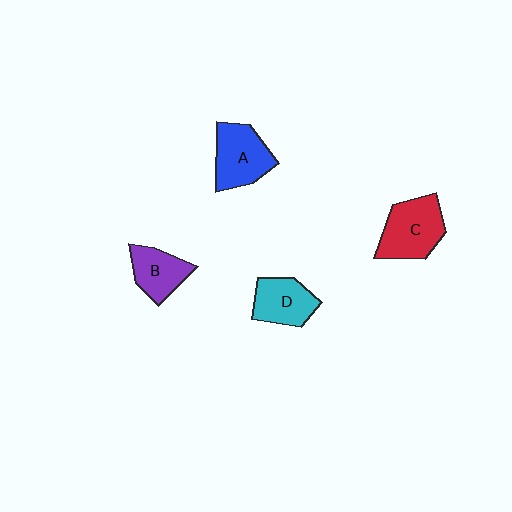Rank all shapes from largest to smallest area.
From largest to smallest: C (red), A (blue), D (cyan), B (purple).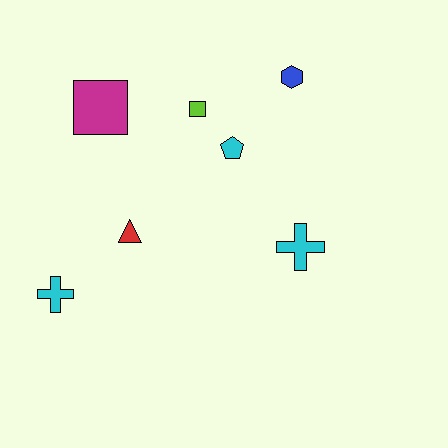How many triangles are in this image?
There is 1 triangle.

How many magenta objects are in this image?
There is 1 magenta object.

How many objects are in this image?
There are 7 objects.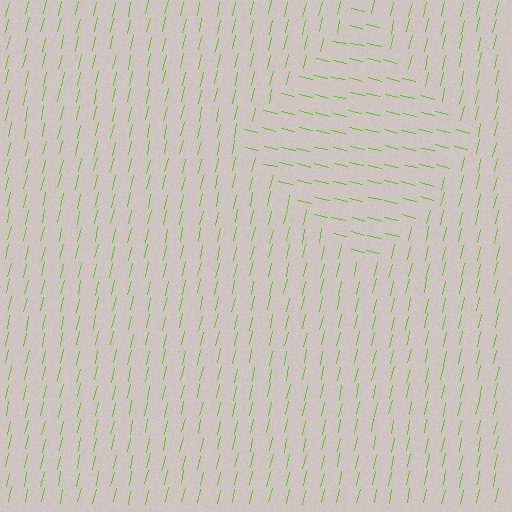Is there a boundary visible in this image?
Yes, there is a texture boundary formed by a change in line orientation.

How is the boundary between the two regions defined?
The boundary is defined purely by a change in line orientation (approximately 90 degrees difference). All lines are the same color and thickness.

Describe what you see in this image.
The image is filled with small lime line segments. A diamond region in the image has lines oriented differently from the surrounding lines, creating a visible texture boundary.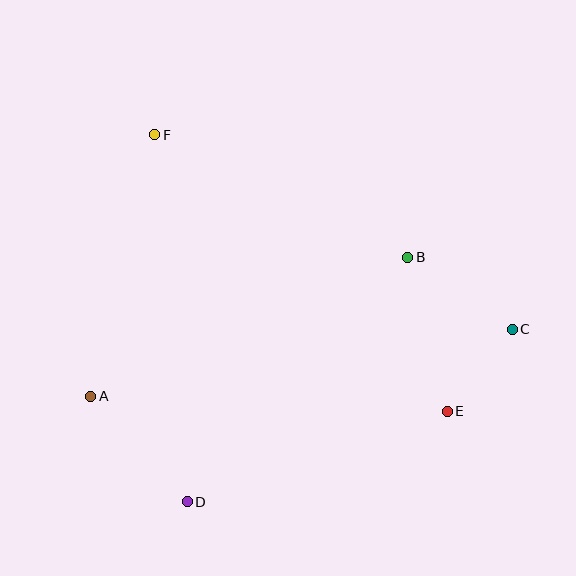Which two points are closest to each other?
Points C and E are closest to each other.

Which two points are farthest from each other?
Points A and C are farthest from each other.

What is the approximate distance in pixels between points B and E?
The distance between B and E is approximately 159 pixels.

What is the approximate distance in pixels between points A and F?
The distance between A and F is approximately 269 pixels.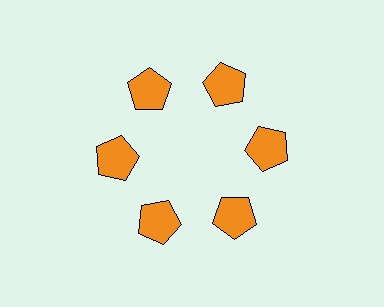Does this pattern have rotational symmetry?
Yes, this pattern has 6-fold rotational symmetry. It looks the same after rotating 60 degrees around the center.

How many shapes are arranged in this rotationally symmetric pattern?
There are 6 shapes, arranged in 6 groups of 1.